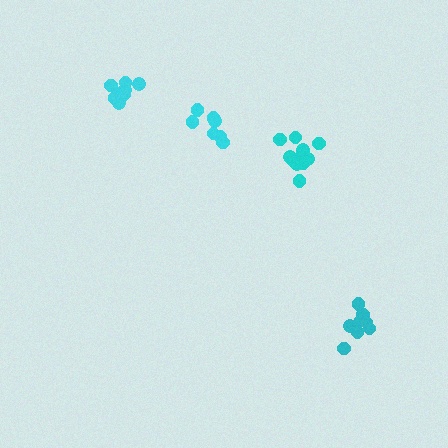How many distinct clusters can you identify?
There are 4 distinct clusters.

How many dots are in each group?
Group 1: 8 dots, Group 2: 7 dots, Group 3: 11 dots, Group 4: 8 dots (34 total).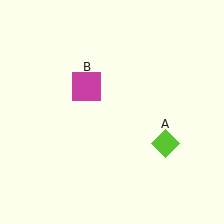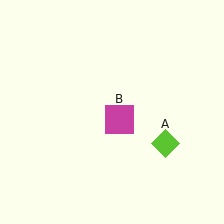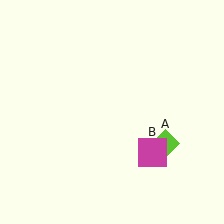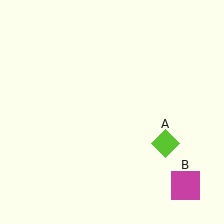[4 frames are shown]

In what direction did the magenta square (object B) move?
The magenta square (object B) moved down and to the right.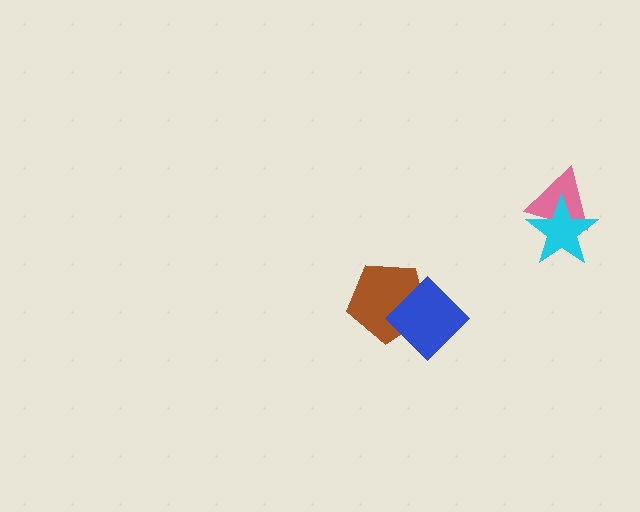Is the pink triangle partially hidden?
Yes, it is partially covered by another shape.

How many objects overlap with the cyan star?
1 object overlaps with the cyan star.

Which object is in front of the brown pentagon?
The blue diamond is in front of the brown pentagon.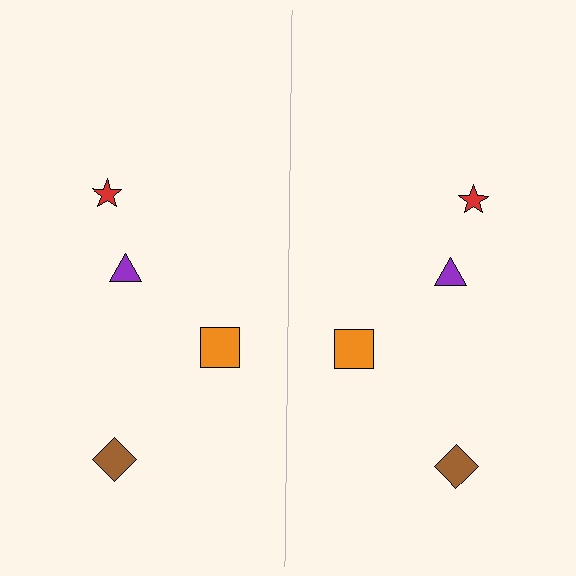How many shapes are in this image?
There are 8 shapes in this image.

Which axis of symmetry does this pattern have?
The pattern has a vertical axis of symmetry running through the center of the image.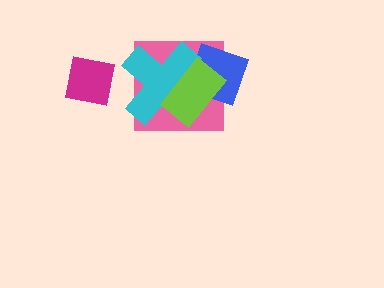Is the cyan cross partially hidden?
Yes, it is partially covered by another shape.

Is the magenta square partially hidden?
No, no other shape covers it.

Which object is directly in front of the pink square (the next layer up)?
The blue diamond is directly in front of the pink square.